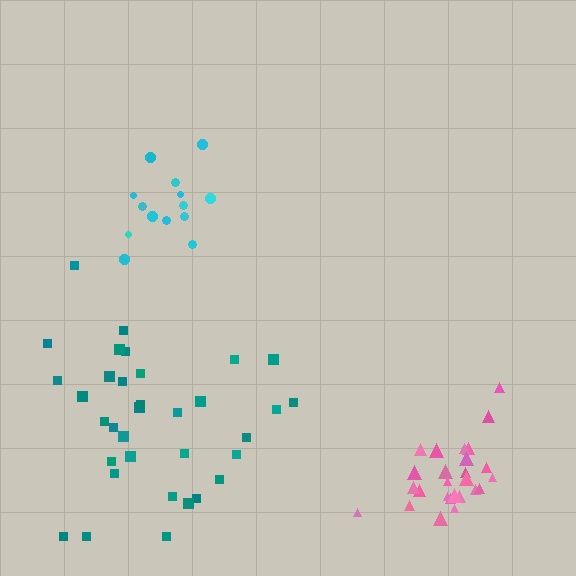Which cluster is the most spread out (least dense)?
Teal.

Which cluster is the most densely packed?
Pink.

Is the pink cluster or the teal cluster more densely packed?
Pink.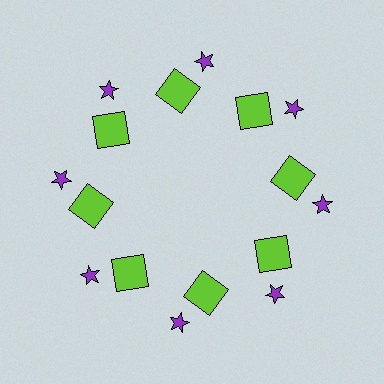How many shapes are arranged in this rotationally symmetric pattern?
There are 16 shapes, arranged in 8 groups of 2.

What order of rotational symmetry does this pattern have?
This pattern has 8-fold rotational symmetry.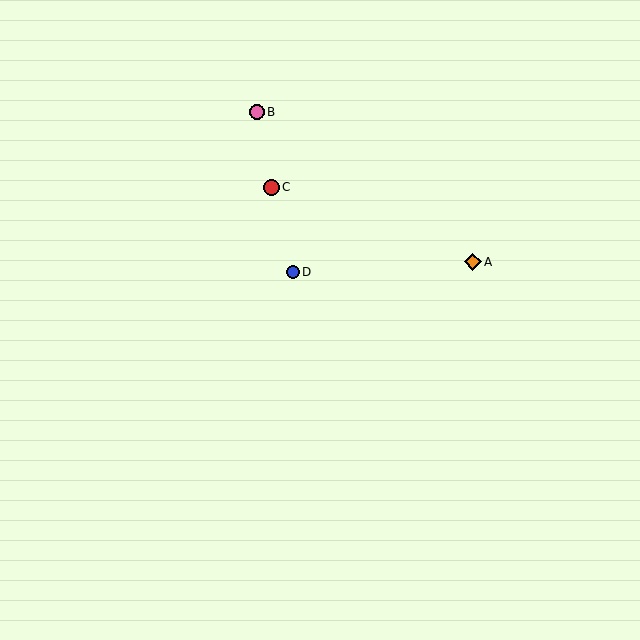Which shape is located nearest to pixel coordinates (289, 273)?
The blue circle (labeled D) at (293, 272) is nearest to that location.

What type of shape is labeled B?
Shape B is a pink circle.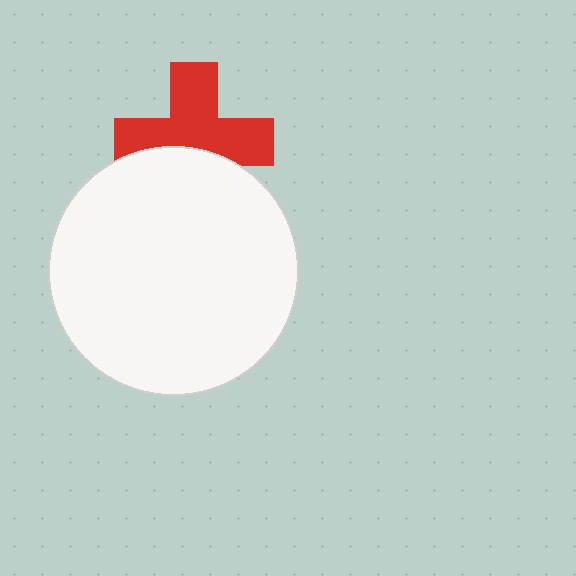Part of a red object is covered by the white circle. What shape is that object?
It is a cross.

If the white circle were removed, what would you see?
You would see the complete red cross.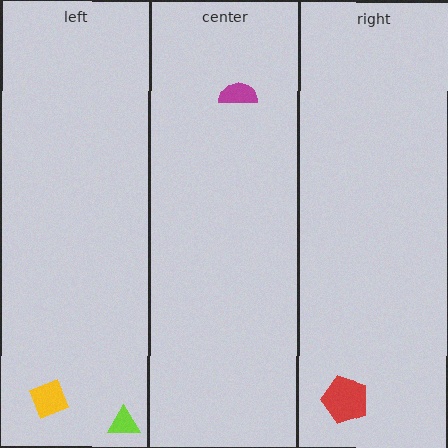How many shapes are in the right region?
1.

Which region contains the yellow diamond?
The left region.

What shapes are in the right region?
The red pentagon.